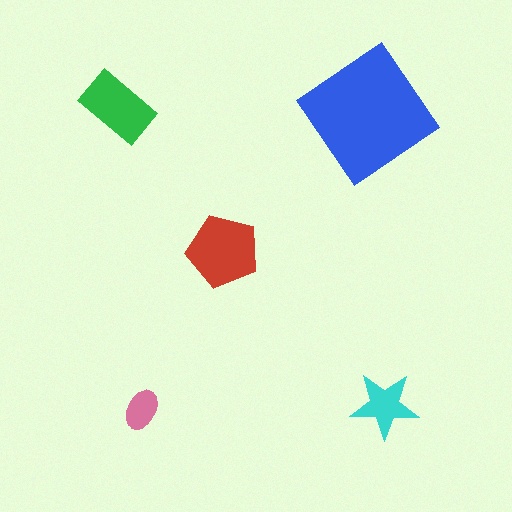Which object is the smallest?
The pink ellipse.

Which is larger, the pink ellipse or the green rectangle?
The green rectangle.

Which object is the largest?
The blue diamond.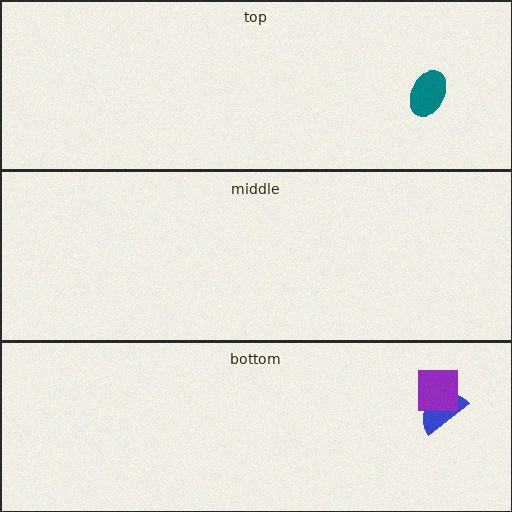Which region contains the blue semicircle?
The bottom region.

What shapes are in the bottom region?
The blue semicircle, the purple square.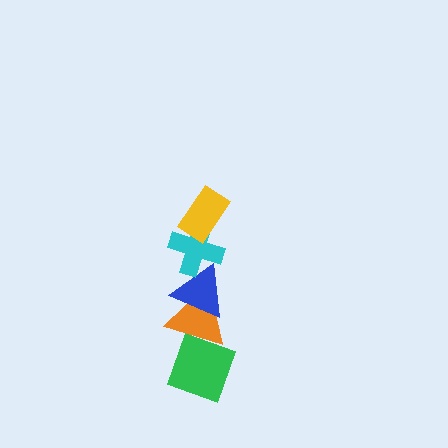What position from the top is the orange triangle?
The orange triangle is 4th from the top.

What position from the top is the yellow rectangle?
The yellow rectangle is 1st from the top.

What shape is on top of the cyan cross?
The yellow rectangle is on top of the cyan cross.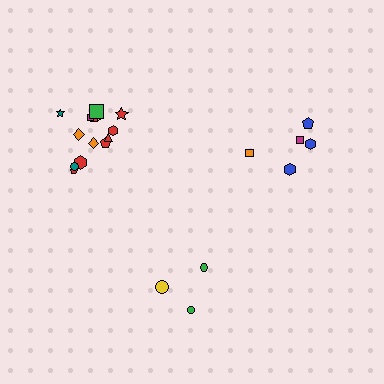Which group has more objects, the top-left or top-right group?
The top-left group.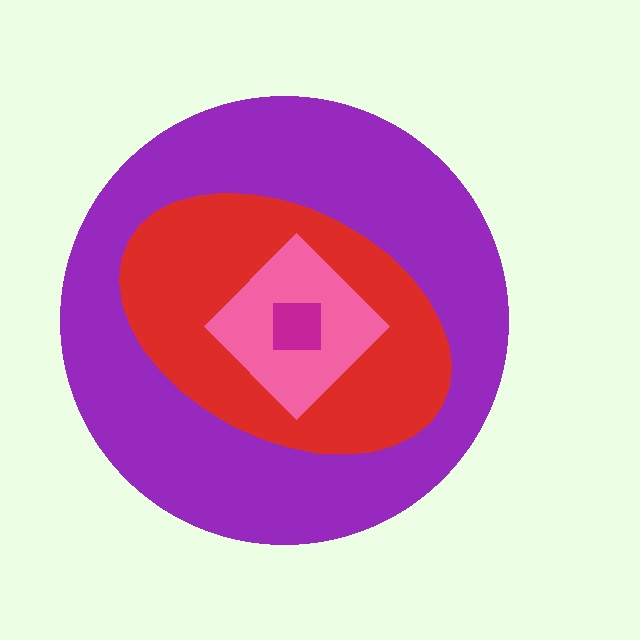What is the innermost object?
The magenta square.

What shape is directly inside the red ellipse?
The pink diamond.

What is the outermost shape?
The purple circle.